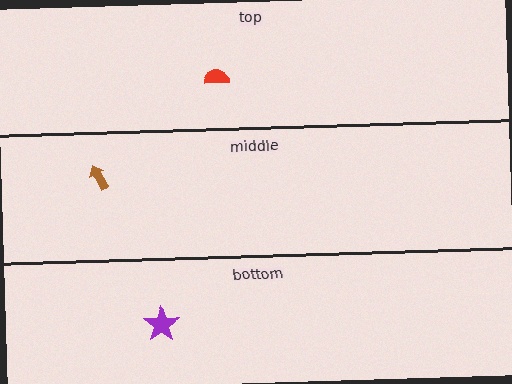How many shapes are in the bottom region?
1.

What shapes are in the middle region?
The brown arrow.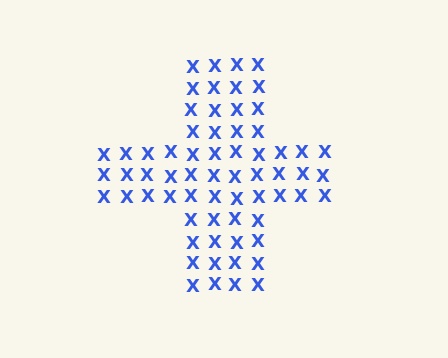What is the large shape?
The large shape is a cross.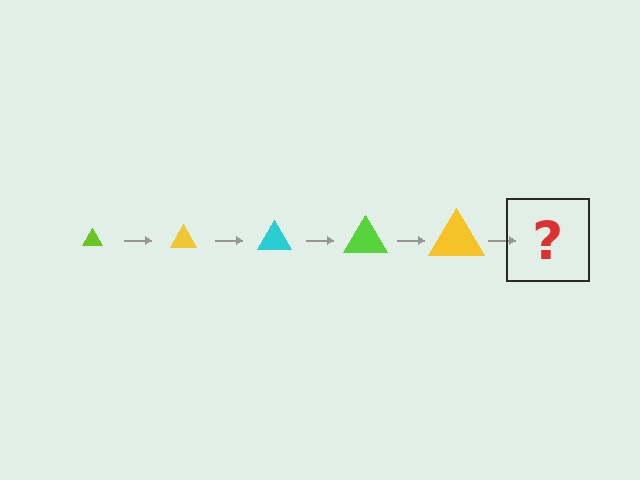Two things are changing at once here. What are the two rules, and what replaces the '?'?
The two rules are that the triangle grows larger each step and the color cycles through lime, yellow, and cyan. The '?' should be a cyan triangle, larger than the previous one.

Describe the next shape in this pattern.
It should be a cyan triangle, larger than the previous one.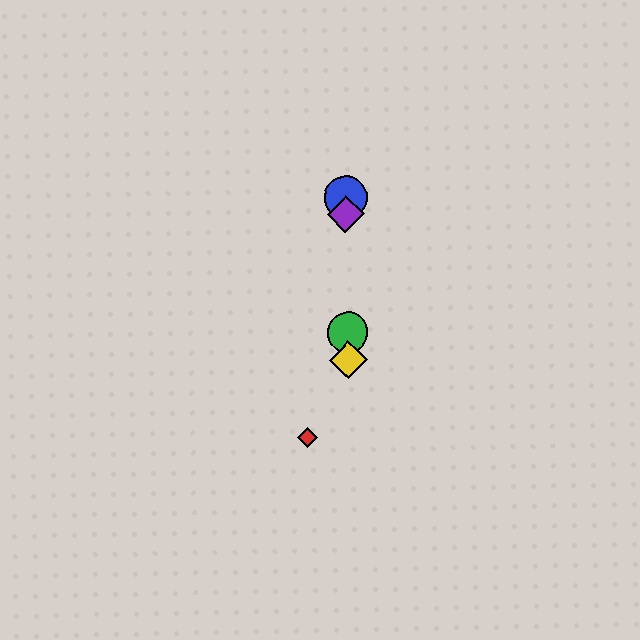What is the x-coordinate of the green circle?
The green circle is at x≈348.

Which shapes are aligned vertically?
The blue circle, the green circle, the yellow diamond, the purple diamond are aligned vertically.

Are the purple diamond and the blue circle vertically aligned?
Yes, both are at x≈346.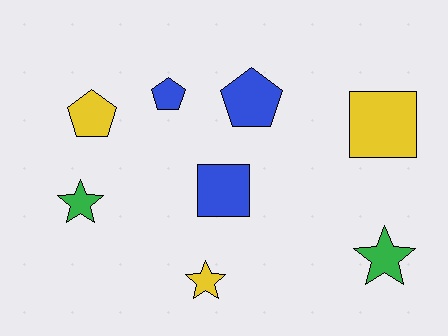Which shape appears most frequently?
Pentagon, with 3 objects.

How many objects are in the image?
There are 8 objects.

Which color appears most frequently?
Yellow, with 3 objects.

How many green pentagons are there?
There are no green pentagons.